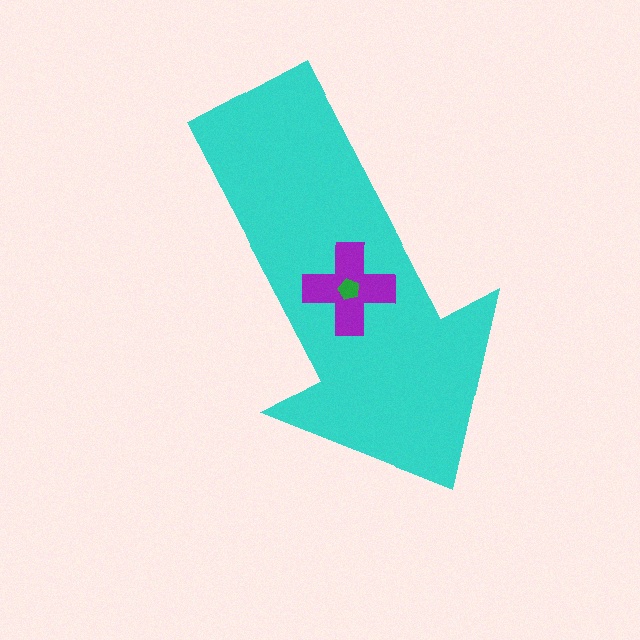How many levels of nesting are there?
3.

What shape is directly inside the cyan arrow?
The purple cross.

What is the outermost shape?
The cyan arrow.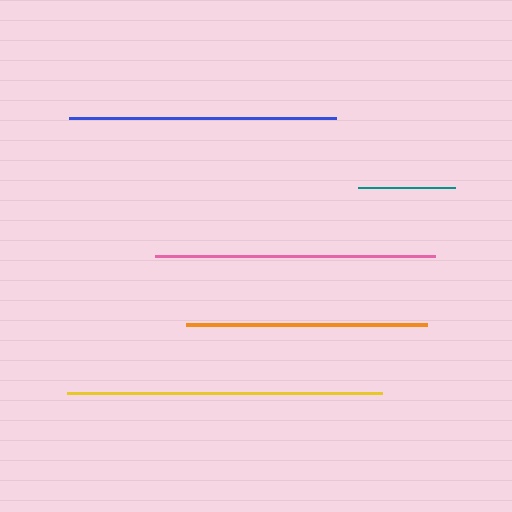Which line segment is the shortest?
The teal line is the shortest at approximately 97 pixels.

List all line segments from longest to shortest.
From longest to shortest: yellow, pink, blue, orange, teal.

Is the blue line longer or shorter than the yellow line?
The yellow line is longer than the blue line.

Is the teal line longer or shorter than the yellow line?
The yellow line is longer than the teal line.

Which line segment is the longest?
The yellow line is the longest at approximately 314 pixels.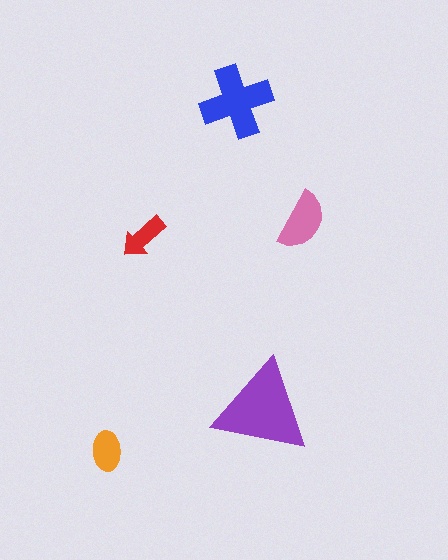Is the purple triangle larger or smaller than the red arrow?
Larger.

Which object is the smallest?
The red arrow.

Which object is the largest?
The purple triangle.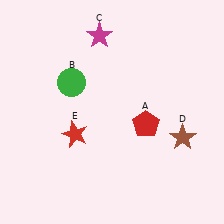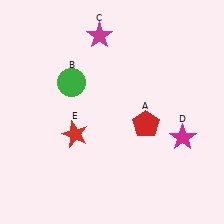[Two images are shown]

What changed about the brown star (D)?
In Image 1, D is brown. In Image 2, it changed to magenta.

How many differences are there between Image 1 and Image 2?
There is 1 difference between the two images.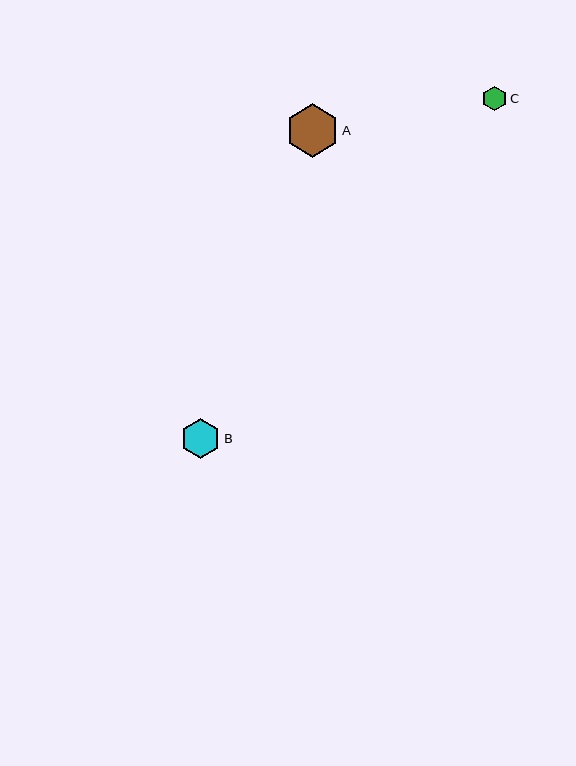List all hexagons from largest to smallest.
From largest to smallest: A, B, C.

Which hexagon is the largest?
Hexagon A is the largest with a size of approximately 54 pixels.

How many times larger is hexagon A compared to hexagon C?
Hexagon A is approximately 2.2 times the size of hexagon C.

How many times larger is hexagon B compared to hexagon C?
Hexagon B is approximately 1.6 times the size of hexagon C.